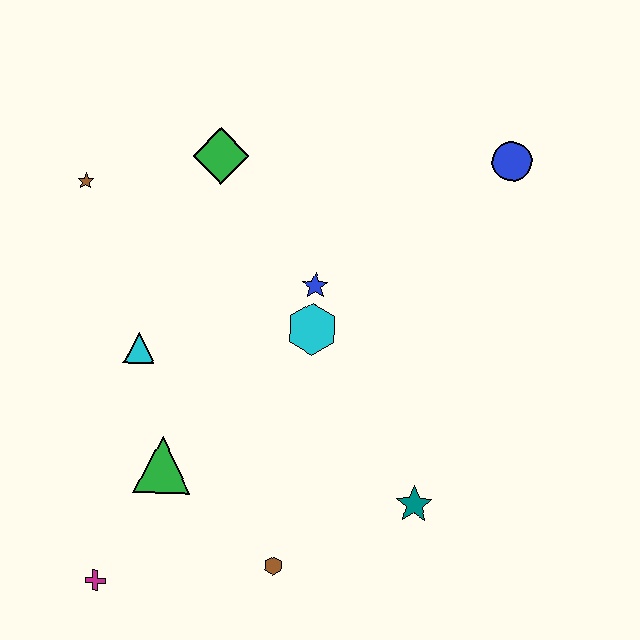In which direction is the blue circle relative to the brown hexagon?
The blue circle is above the brown hexagon.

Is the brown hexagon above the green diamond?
No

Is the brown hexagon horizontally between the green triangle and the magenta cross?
No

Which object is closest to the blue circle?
The blue star is closest to the blue circle.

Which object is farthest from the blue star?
The magenta cross is farthest from the blue star.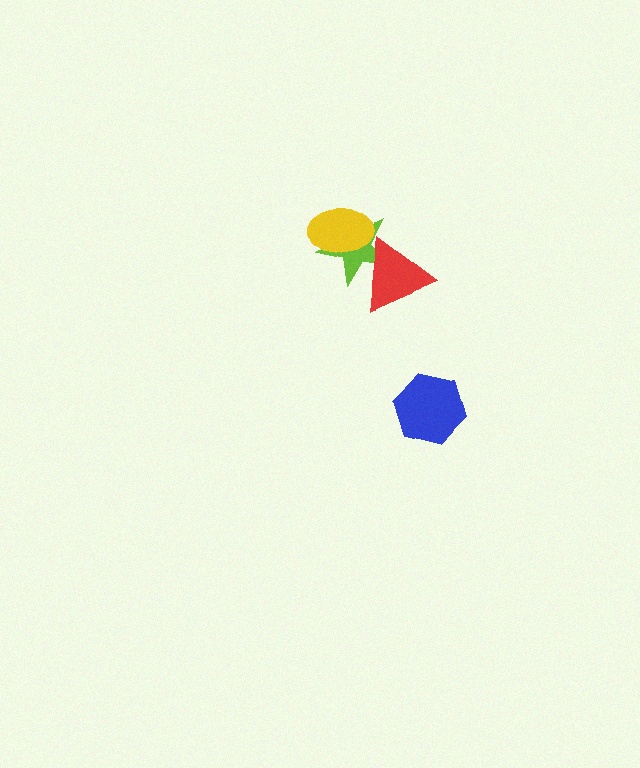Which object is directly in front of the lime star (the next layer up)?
The red triangle is directly in front of the lime star.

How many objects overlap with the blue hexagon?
0 objects overlap with the blue hexagon.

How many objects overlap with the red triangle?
1 object overlaps with the red triangle.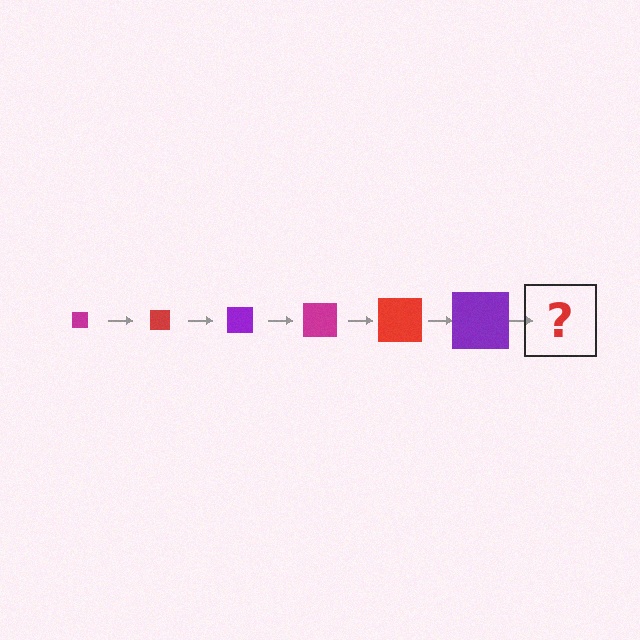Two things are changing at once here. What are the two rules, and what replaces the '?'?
The two rules are that the square grows larger each step and the color cycles through magenta, red, and purple. The '?' should be a magenta square, larger than the previous one.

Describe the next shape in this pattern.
It should be a magenta square, larger than the previous one.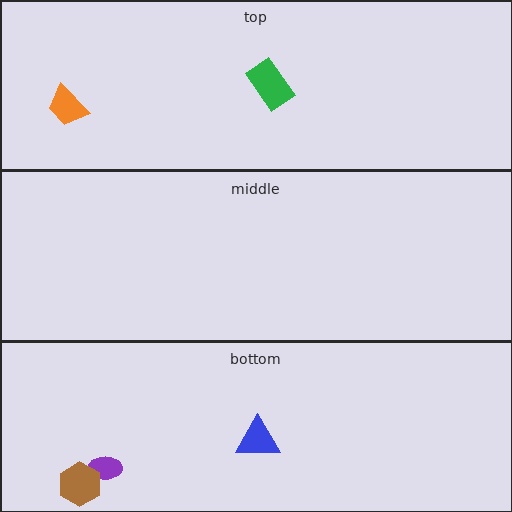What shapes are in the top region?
The green rectangle, the orange trapezoid.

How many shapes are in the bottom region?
3.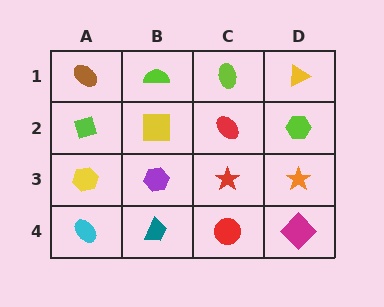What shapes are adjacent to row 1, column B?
A yellow square (row 2, column B), a brown ellipse (row 1, column A), a lime ellipse (row 1, column C).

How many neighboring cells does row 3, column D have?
3.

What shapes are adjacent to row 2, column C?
A lime ellipse (row 1, column C), a red star (row 3, column C), a yellow square (row 2, column B), a lime hexagon (row 2, column D).